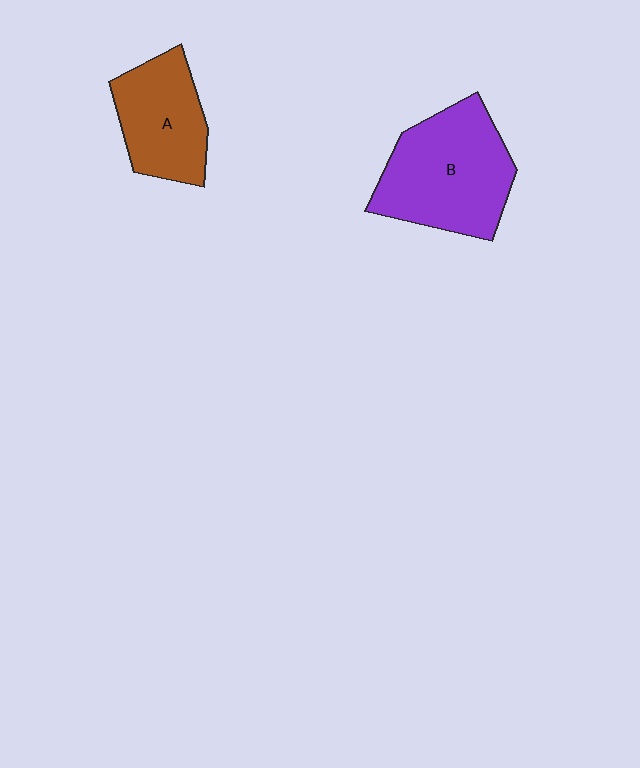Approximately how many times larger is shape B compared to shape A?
Approximately 1.4 times.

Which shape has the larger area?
Shape B (purple).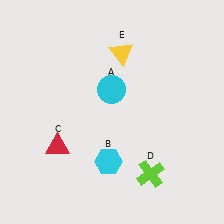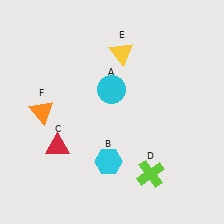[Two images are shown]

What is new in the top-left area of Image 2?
An orange triangle (F) was added in the top-left area of Image 2.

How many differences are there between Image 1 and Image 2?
There is 1 difference between the two images.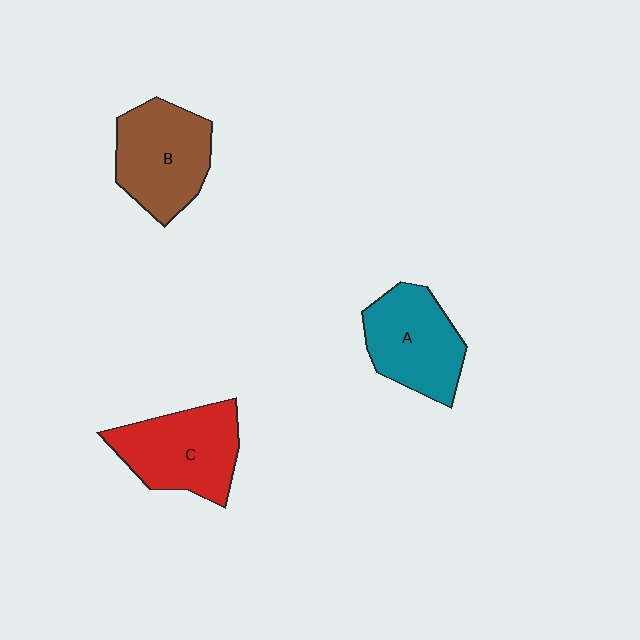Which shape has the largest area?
Shape C (red).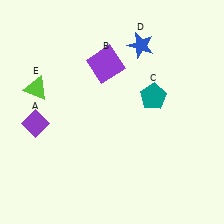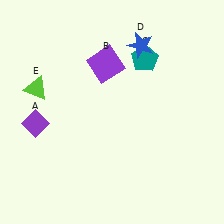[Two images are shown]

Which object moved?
The teal pentagon (C) moved up.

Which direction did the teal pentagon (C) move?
The teal pentagon (C) moved up.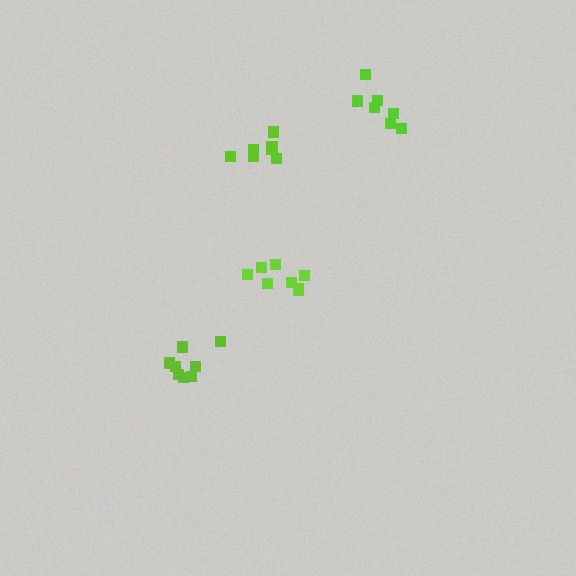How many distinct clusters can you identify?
There are 4 distinct clusters.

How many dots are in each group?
Group 1: 8 dots, Group 2: 8 dots, Group 3: 7 dots, Group 4: 7 dots (30 total).